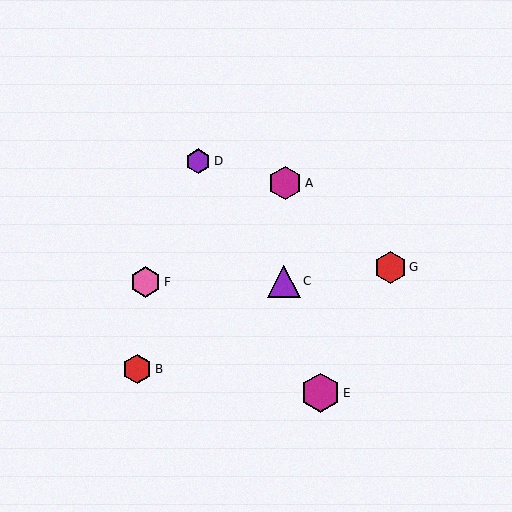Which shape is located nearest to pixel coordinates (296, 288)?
The purple triangle (labeled C) at (284, 281) is nearest to that location.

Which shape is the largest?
The magenta hexagon (labeled E) is the largest.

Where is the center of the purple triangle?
The center of the purple triangle is at (284, 281).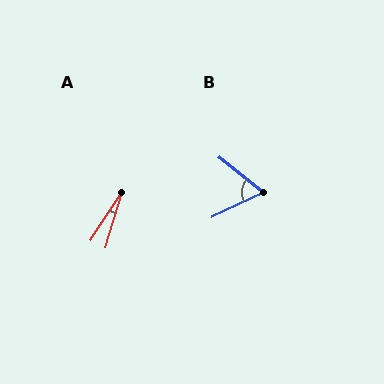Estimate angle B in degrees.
Approximately 65 degrees.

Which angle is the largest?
B, at approximately 65 degrees.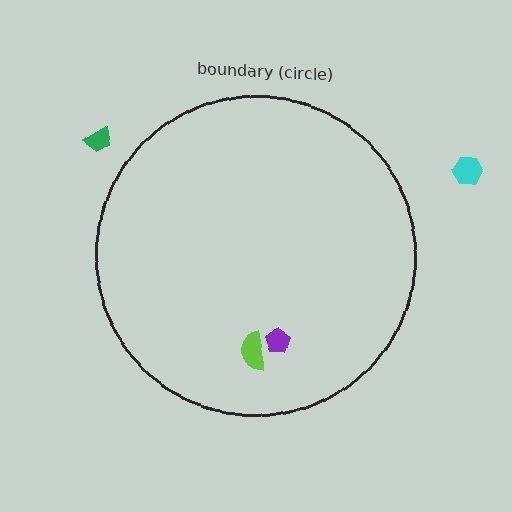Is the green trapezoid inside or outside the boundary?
Outside.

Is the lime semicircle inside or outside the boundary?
Inside.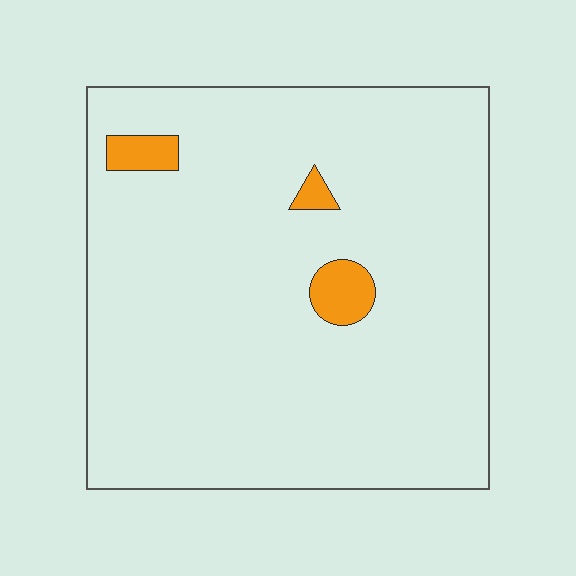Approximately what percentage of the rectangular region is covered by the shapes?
Approximately 5%.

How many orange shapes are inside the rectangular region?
3.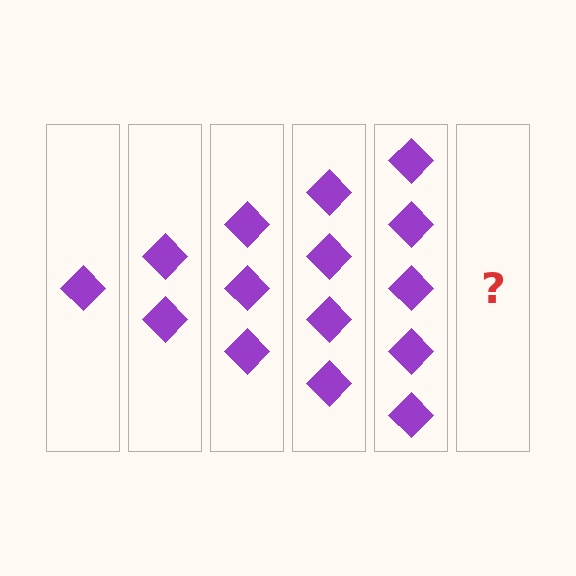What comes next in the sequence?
The next element should be 6 diamonds.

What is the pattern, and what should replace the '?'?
The pattern is that each step adds one more diamond. The '?' should be 6 diamonds.